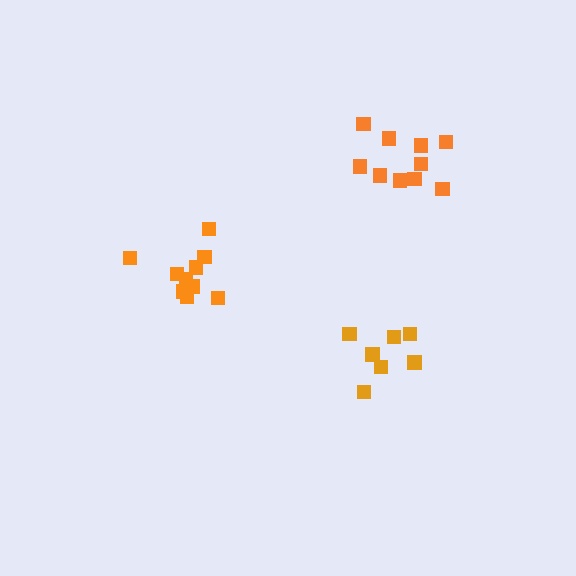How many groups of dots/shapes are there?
There are 3 groups.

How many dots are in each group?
Group 1: 10 dots, Group 2: 8 dots, Group 3: 10 dots (28 total).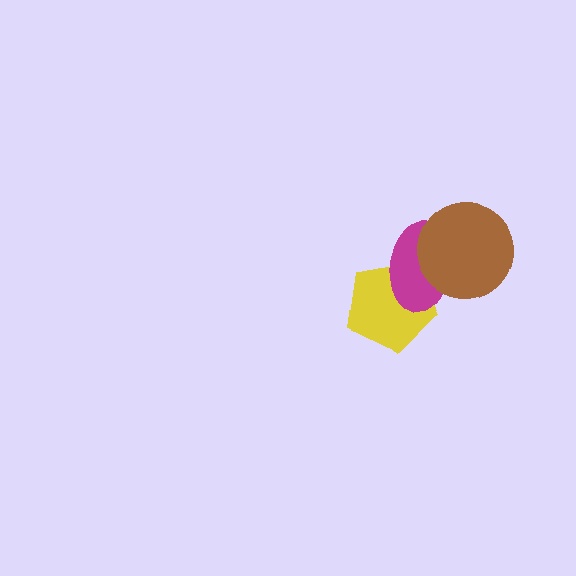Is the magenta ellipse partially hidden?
Yes, it is partially covered by another shape.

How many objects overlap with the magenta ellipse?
2 objects overlap with the magenta ellipse.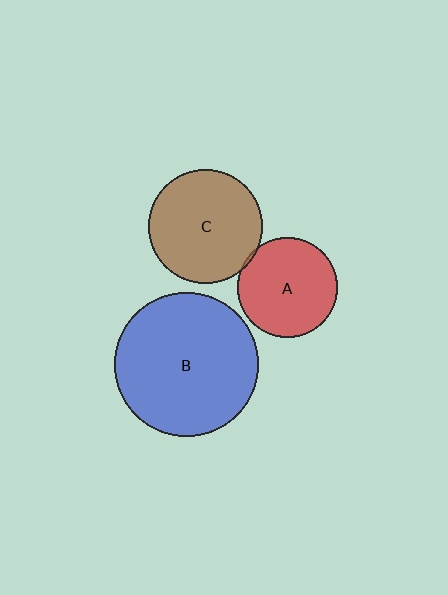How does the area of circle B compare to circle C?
Approximately 1.6 times.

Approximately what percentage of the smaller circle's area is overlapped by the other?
Approximately 5%.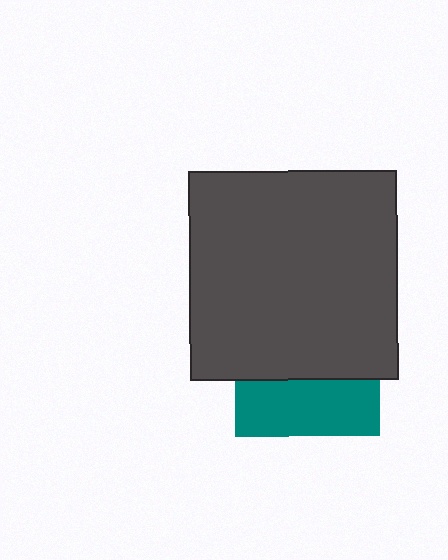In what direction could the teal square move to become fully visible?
The teal square could move down. That would shift it out from behind the dark gray square entirely.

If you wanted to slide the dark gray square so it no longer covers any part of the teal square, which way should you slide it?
Slide it up — that is the most direct way to separate the two shapes.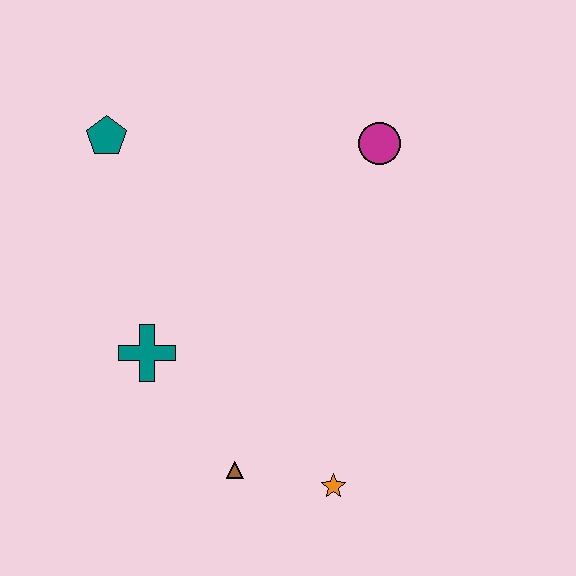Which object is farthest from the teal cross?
The magenta circle is farthest from the teal cross.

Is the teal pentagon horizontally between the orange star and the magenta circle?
No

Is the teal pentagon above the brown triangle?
Yes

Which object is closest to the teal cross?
The brown triangle is closest to the teal cross.